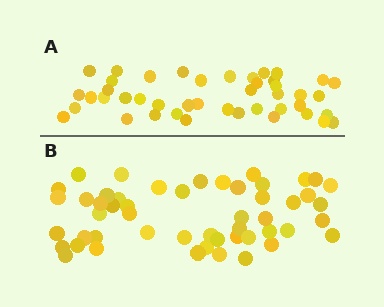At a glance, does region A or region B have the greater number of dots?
Region B (the bottom region) has more dots.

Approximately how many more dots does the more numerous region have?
Region B has roughly 8 or so more dots than region A.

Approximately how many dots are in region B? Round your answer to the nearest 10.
About 50 dots. (The exact count is 51, which rounds to 50.)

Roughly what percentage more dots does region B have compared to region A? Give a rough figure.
About 15% more.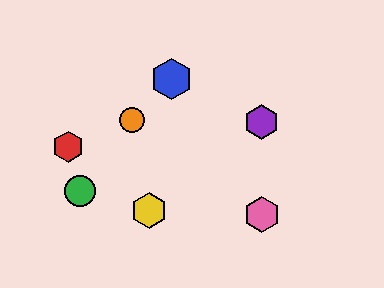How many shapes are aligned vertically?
3 shapes (the purple hexagon, the cyan circle, the pink hexagon) are aligned vertically.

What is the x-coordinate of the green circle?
The green circle is at x≈80.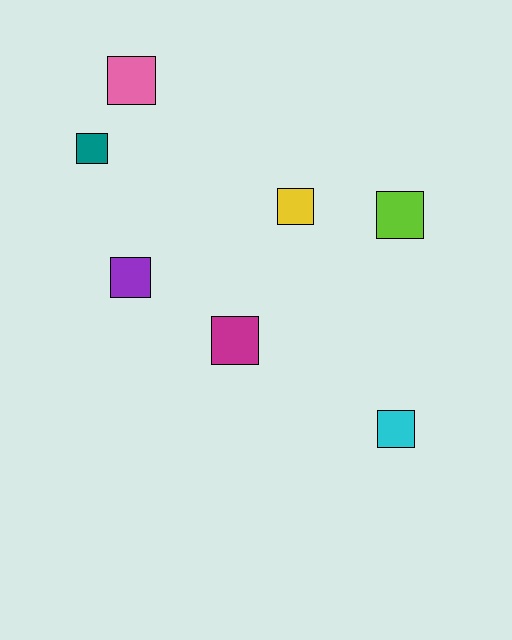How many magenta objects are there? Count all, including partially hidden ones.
There is 1 magenta object.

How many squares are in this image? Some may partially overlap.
There are 7 squares.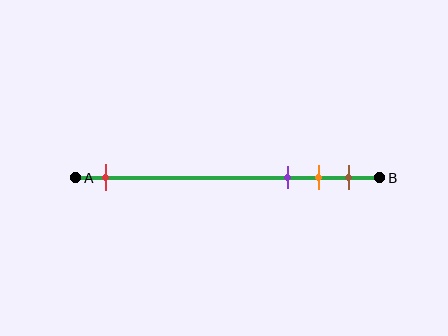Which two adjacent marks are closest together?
The orange and brown marks are the closest adjacent pair.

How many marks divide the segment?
There are 4 marks dividing the segment.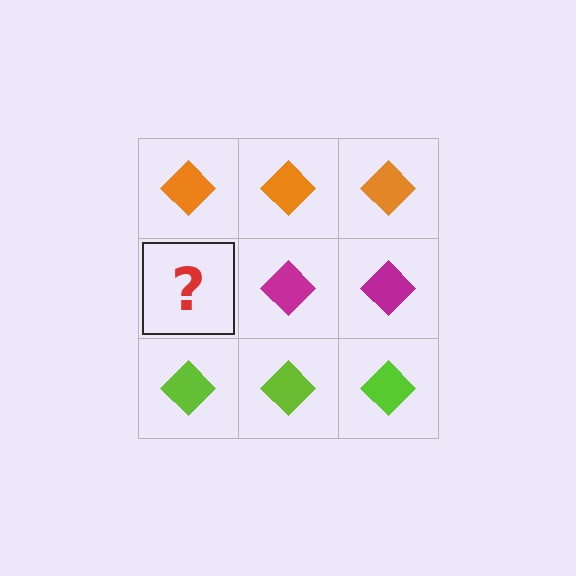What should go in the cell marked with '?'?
The missing cell should contain a magenta diamond.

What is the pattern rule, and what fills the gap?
The rule is that each row has a consistent color. The gap should be filled with a magenta diamond.